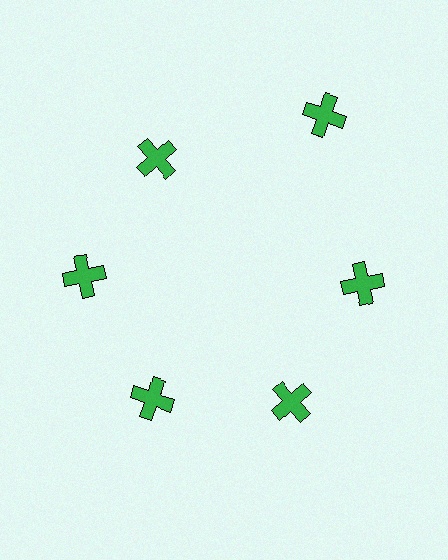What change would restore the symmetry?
The symmetry would be restored by moving it inward, back onto the ring so that all 6 crosses sit at equal angles and equal distance from the center.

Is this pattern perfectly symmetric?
No. The 6 green crosses are arranged in a ring, but one element near the 1 o'clock position is pushed outward from the center, breaking the 6-fold rotational symmetry.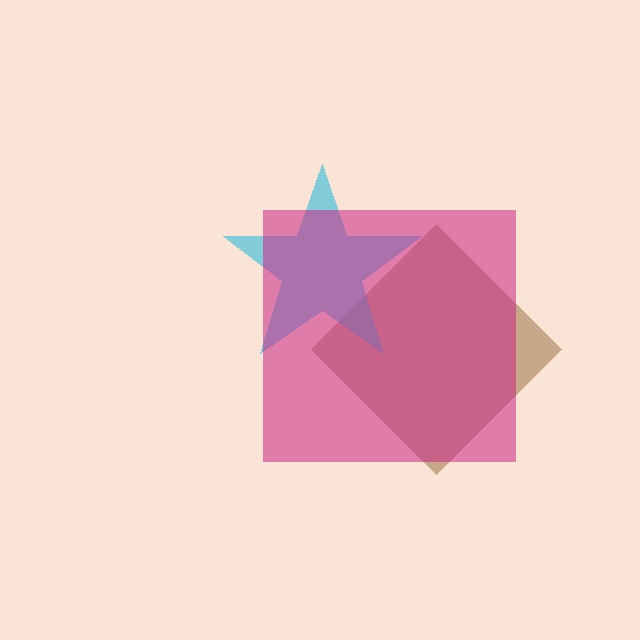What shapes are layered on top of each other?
The layered shapes are: a brown diamond, a cyan star, a magenta square.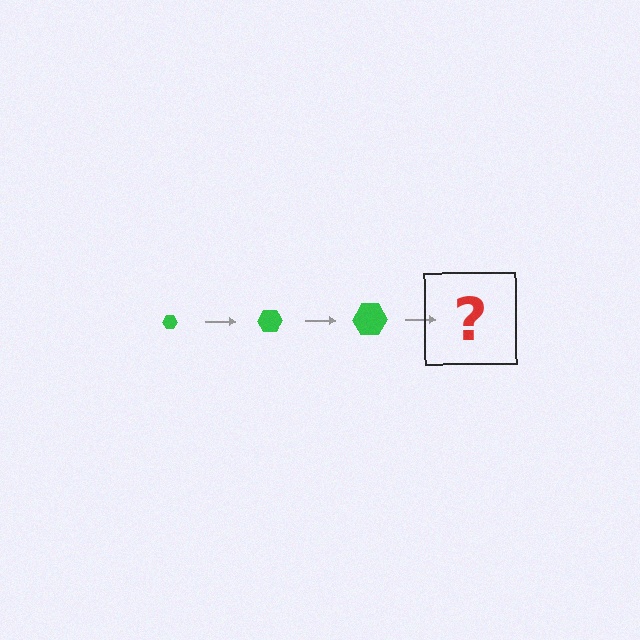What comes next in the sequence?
The next element should be a green hexagon, larger than the previous one.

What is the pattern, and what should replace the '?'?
The pattern is that the hexagon gets progressively larger each step. The '?' should be a green hexagon, larger than the previous one.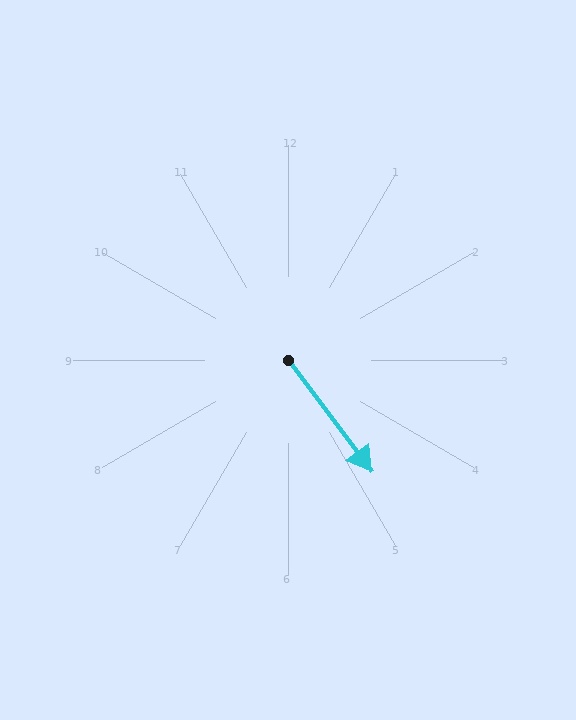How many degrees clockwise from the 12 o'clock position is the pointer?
Approximately 143 degrees.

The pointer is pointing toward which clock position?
Roughly 5 o'clock.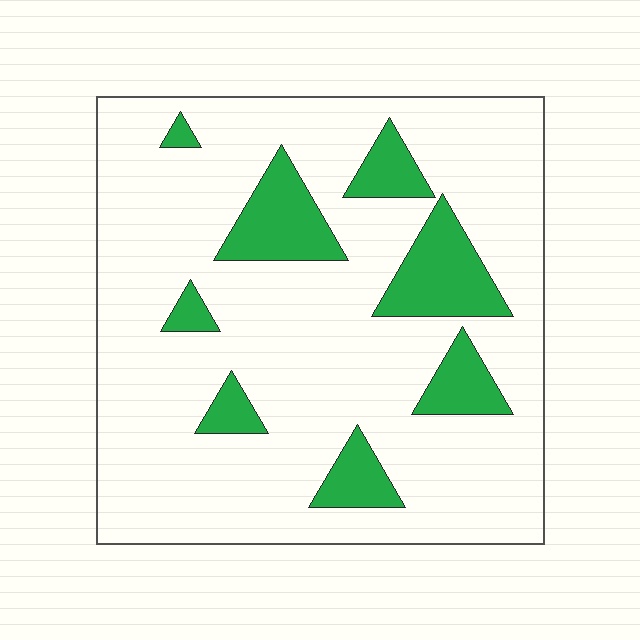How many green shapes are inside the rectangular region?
8.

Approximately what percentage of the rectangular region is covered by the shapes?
Approximately 15%.